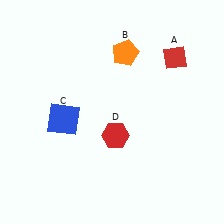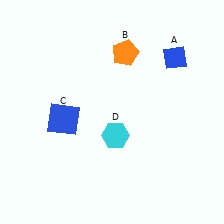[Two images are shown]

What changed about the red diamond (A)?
In Image 1, A is red. In Image 2, it changed to blue.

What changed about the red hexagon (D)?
In Image 1, D is red. In Image 2, it changed to cyan.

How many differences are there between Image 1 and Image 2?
There are 2 differences between the two images.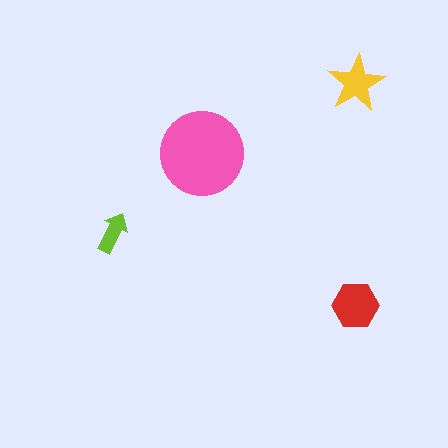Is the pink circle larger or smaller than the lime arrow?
Larger.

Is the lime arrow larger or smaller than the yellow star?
Smaller.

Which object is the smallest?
The lime arrow.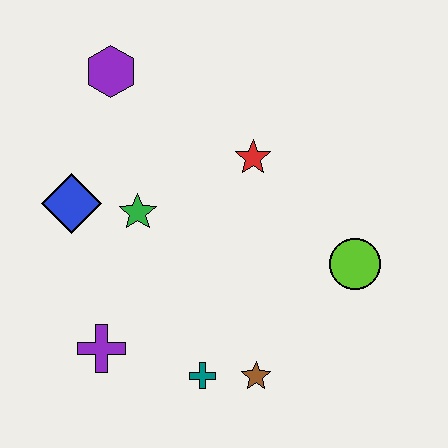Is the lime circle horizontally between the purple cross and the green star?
No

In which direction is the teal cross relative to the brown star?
The teal cross is to the left of the brown star.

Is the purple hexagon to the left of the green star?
Yes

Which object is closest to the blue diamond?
The green star is closest to the blue diamond.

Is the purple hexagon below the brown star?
No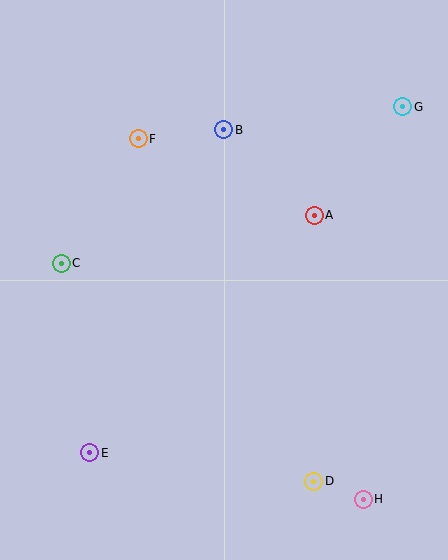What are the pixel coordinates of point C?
Point C is at (61, 263).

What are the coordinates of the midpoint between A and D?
The midpoint between A and D is at (314, 348).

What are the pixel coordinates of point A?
Point A is at (314, 215).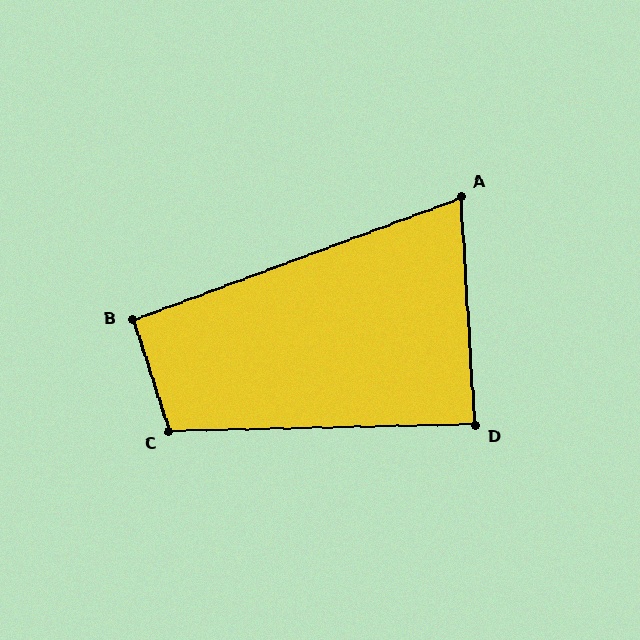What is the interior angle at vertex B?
Approximately 92 degrees (approximately right).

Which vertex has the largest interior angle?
C, at approximately 107 degrees.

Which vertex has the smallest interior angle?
A, at approximately 73 degrees.